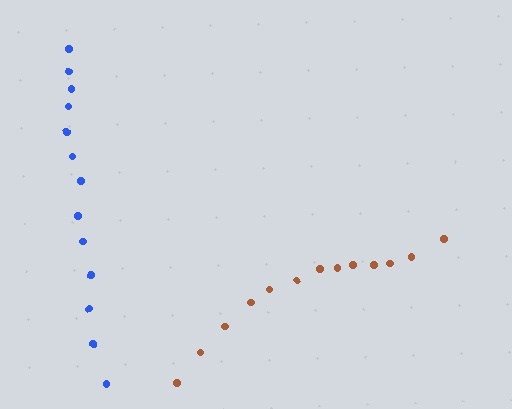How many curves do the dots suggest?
There are 2 distinct paths.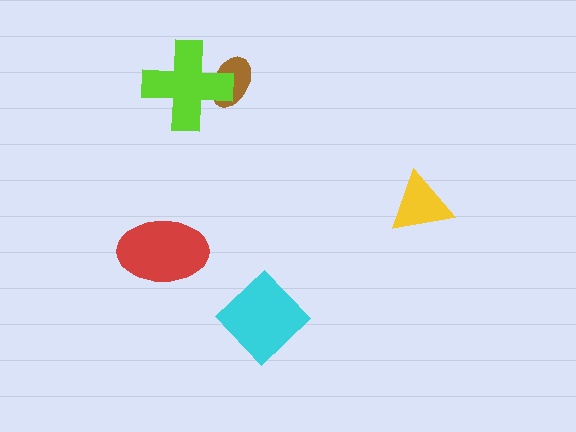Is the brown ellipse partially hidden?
Yes, it is partially covered by another shape.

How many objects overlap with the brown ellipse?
1 object overlaps with the brown ellipse.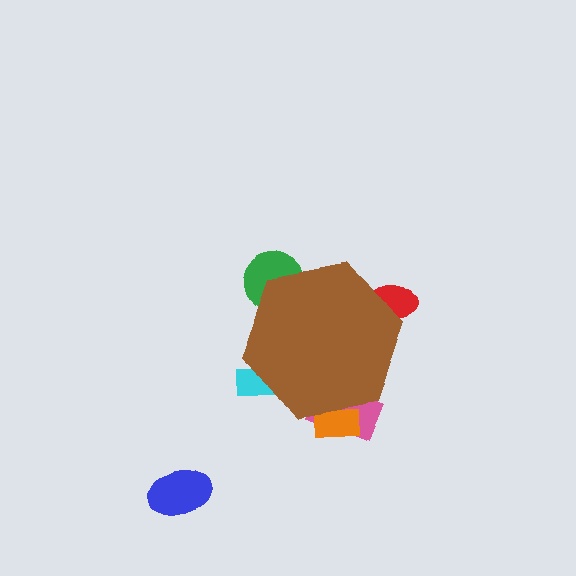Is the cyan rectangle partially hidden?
Yes, the cyan rectangle is partially hidden behind the brown hexagon.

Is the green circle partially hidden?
Yes, the green circle is partially hidden behind the brown hexagon.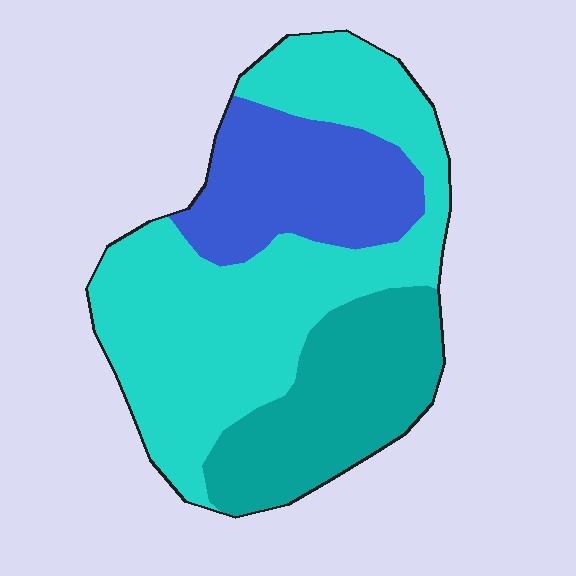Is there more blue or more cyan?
Cyan.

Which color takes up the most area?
Cyan, at roughly 50%.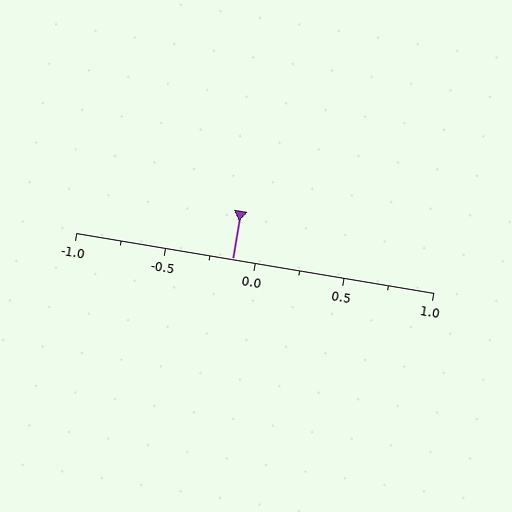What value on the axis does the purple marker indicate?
The marker indicates approximately -0.12.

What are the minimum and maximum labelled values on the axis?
The axis runs from -1.0 to 1.0.